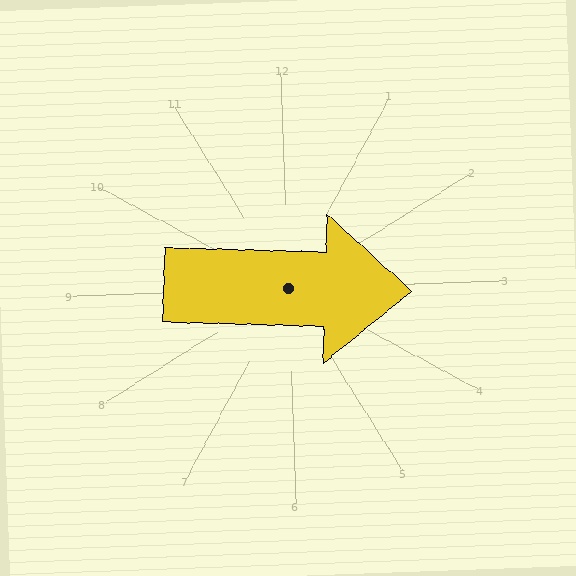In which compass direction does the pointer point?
East.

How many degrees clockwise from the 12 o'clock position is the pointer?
Approximately 94 degrees.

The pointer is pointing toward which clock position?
Roughly 3 o'clock.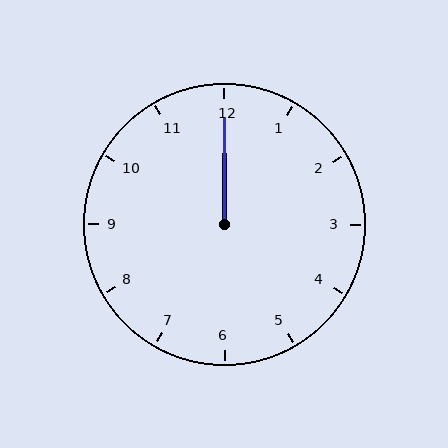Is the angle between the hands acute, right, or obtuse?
It is acute.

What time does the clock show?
12:00.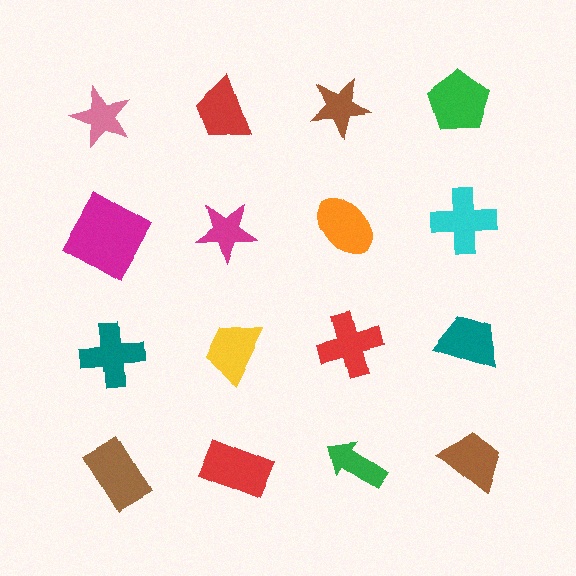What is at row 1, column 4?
A green pentagon.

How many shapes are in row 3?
4 shapes.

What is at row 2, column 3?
An orange ellipse.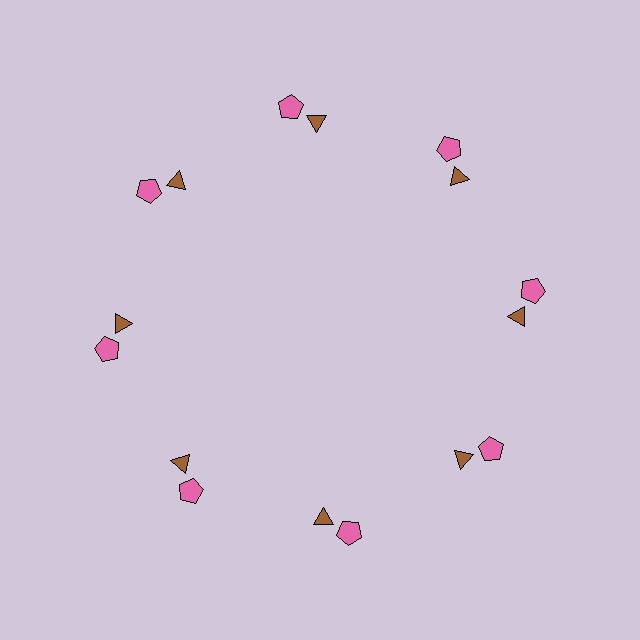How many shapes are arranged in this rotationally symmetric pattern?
There are 16 shapes, arranged in 8 groups of 2.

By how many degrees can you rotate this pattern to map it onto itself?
The pattern maps onto itself every 45 degrees of rotation.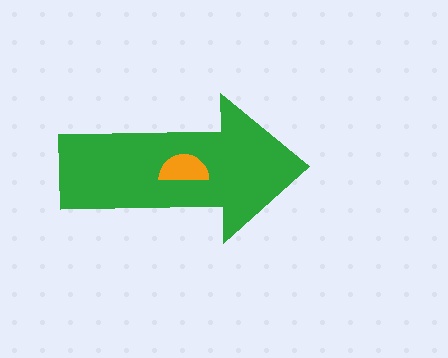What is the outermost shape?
The green arrow.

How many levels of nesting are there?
2.